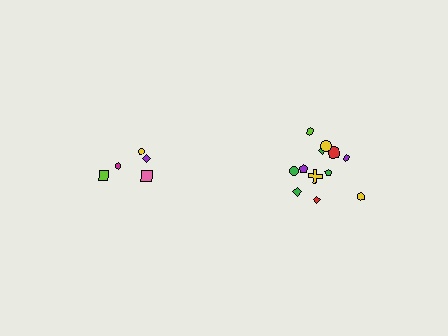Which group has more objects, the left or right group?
The right group.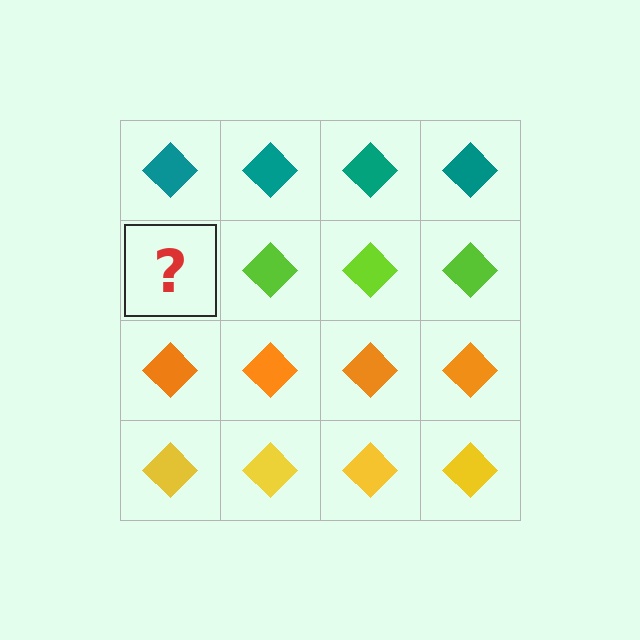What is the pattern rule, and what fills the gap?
The rule is that each row has a consistent color. The gap should be filled with a lime diamond.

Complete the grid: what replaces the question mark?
The question mark should be replaced with a lime diamond.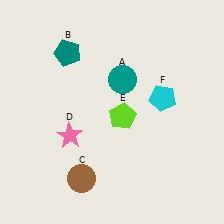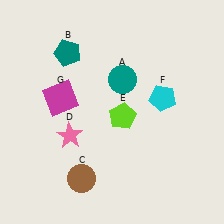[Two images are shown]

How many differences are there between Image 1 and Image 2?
There is 1 difference between the two images.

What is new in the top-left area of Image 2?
A magenta square (G) was added in the top-left area of Image 2.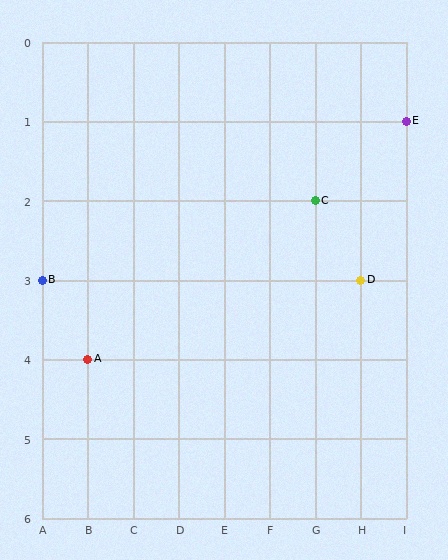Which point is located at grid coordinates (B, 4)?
Point A is at (B, 4).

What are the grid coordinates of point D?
Point D is at grid coordinates (H, 3).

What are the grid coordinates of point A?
Point A is at grid coordinates (B, 4).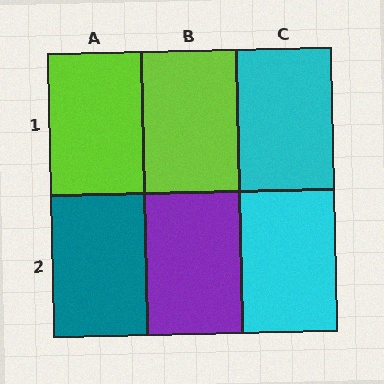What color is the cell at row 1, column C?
Cyan.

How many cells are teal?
1 cell is teal.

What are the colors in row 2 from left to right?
Teal, purple, cyan.